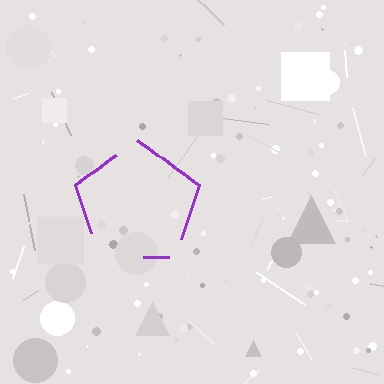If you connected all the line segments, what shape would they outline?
They would outline a pentagon.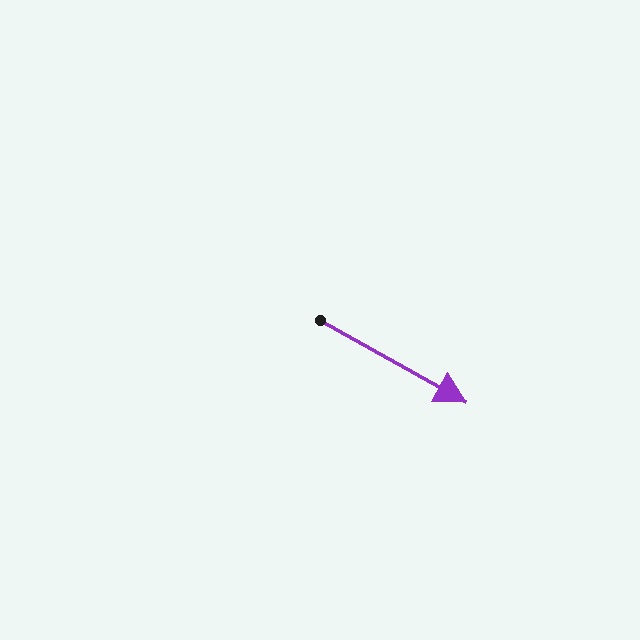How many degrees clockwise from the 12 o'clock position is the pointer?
Approximately 119 degrees.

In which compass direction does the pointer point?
Southeast.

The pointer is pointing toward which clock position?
Roughly 4 o'clock.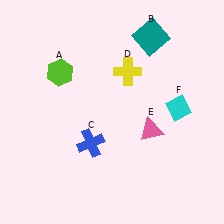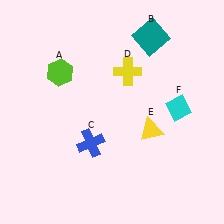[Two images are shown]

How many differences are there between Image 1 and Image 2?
There is 1 difference between the two images.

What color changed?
The triangle (E) changed from pink in Image 1 to yellow in Image 2.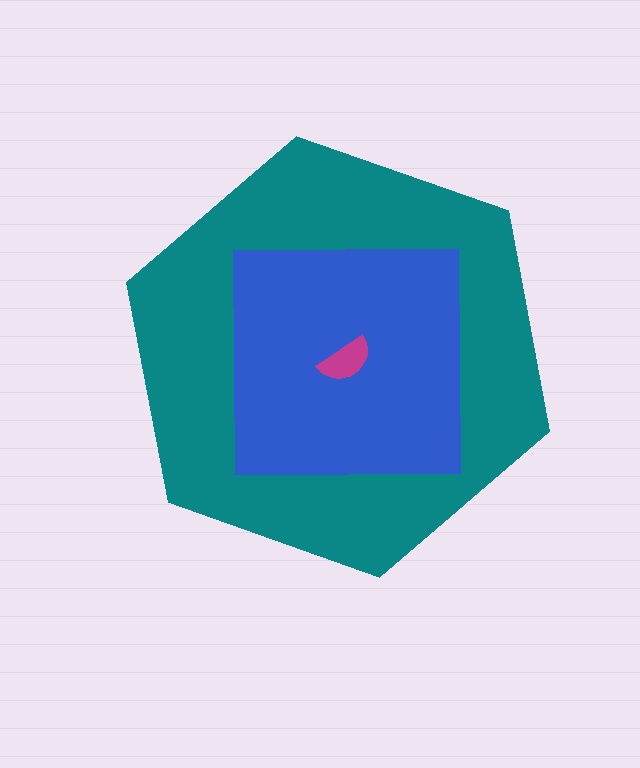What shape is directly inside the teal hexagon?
The blue square.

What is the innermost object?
The magenta semicircle.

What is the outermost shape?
The teal hexagon.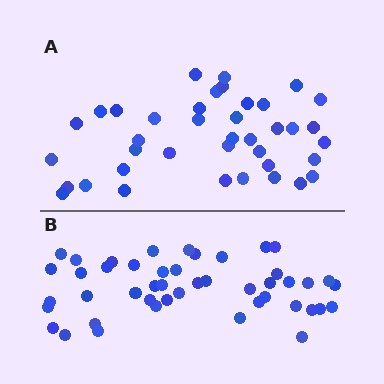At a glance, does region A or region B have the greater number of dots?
Region B (the bottom region) has more dots.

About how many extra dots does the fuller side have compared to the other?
Region B has roughly 8 or so more dots than region A.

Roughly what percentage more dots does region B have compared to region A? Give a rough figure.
About 20% more.